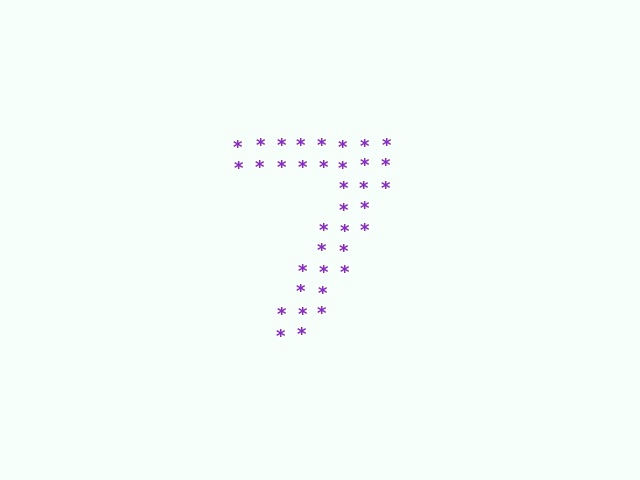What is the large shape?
The large shape is the digit 7.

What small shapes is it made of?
It is made of small asterisks.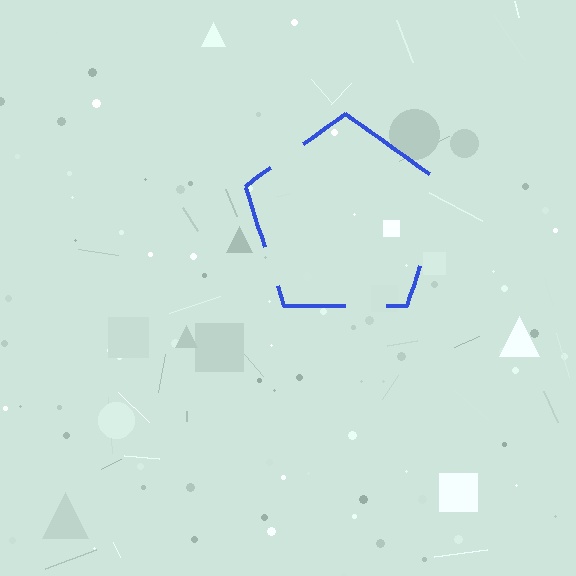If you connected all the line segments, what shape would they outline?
They would outline a pentagon.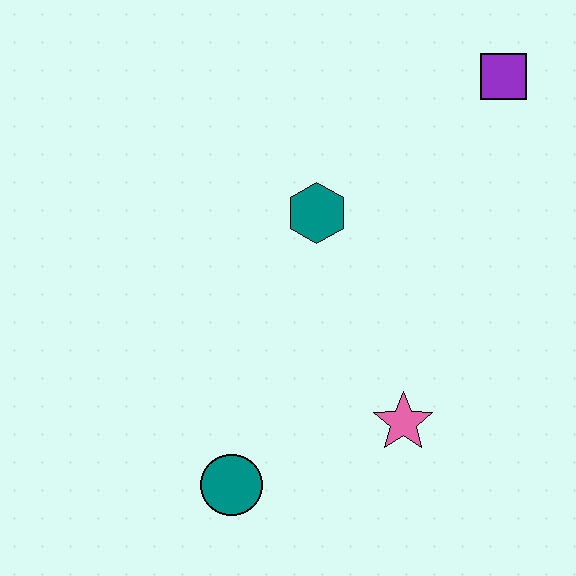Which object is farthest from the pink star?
The purple square is farthest from the pink star.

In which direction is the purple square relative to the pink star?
The purple square is above the pink star.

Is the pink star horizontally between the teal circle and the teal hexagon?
No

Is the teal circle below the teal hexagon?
Yes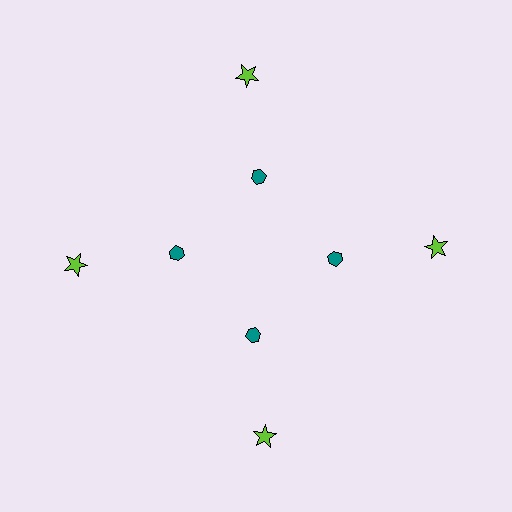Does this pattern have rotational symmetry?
Yes, this pattern has 4-fold rotational symmetry. It looks the same after rotating 90 degrees around the center.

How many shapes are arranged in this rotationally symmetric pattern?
There are 8 shapes, arranged in 4 groups of 2.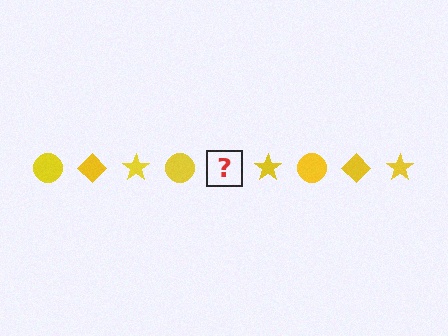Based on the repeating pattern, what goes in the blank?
The blank should be a yellow diamond.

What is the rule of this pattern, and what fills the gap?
The rule is that the pattern cycles through circle, diamond, star shapes in yellow. The gap should be filled with a yellow diamond.